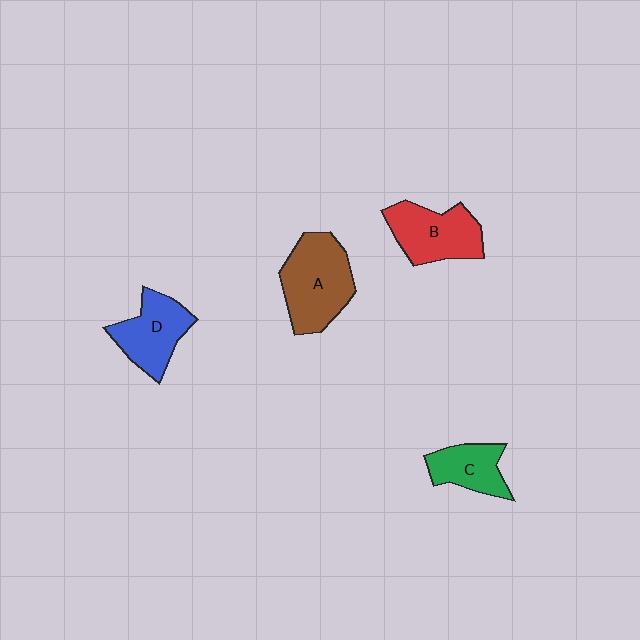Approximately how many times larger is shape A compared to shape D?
Approximately 1.3 times.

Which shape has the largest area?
Shape A (brown).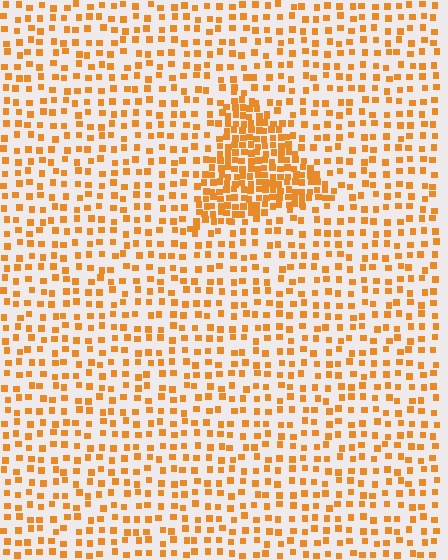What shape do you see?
I see a triangle.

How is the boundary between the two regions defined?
The boundary is defined by a change in element density (approximately 2.5x ratio). All elements are the same color, size, and shape.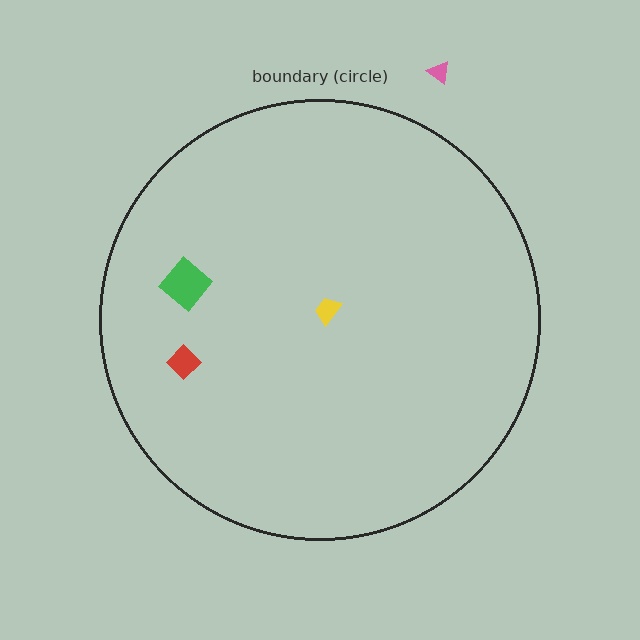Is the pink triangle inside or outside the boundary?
Outside.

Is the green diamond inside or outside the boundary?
Inside.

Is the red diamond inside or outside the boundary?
Inside.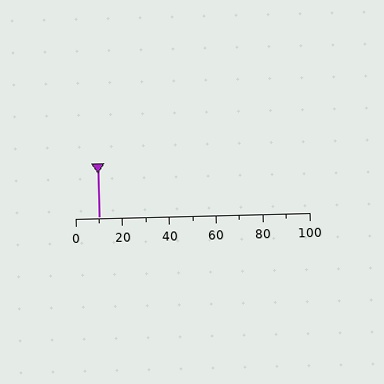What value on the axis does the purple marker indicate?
The marker indicates approximately 10.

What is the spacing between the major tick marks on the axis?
The major ticks are spaced 20 apart.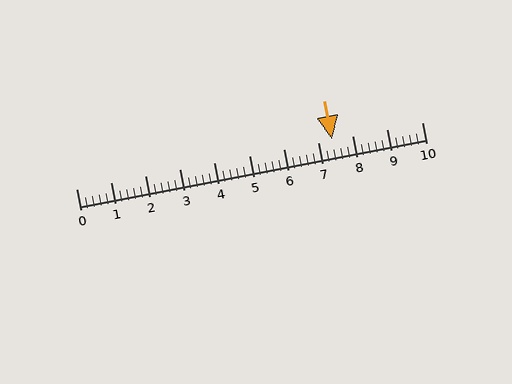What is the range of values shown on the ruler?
The ruler shows values from 0 to 10.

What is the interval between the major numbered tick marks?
The major tick marks are spaced 1 units apart.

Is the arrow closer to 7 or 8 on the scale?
The arrow is closer to 7.